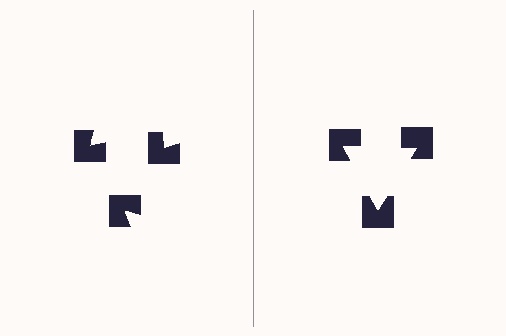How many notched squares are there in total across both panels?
6 — 3 on each side.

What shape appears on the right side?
An illusory triangle.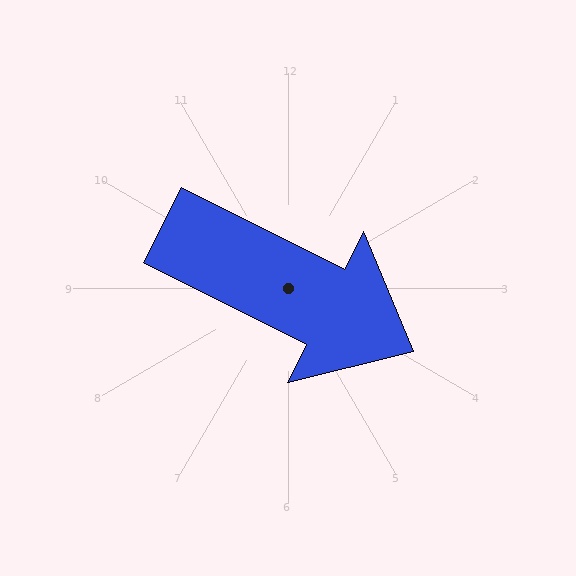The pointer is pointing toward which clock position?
Roughly 4 o'clock.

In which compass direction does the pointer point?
Southeast.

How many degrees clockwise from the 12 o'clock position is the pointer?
Approximately 117 degrees.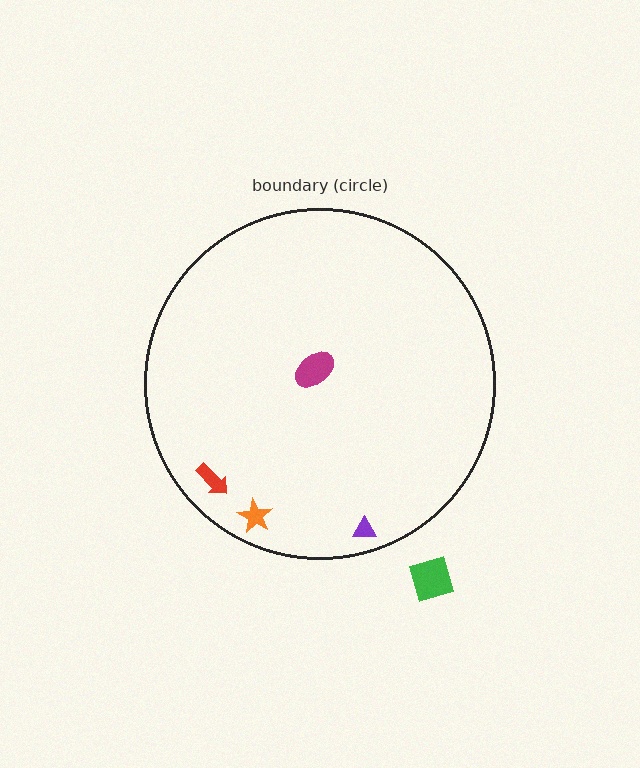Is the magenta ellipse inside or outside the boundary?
Inside.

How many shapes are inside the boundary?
4 inside, 1 outside.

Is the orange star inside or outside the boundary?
Inside.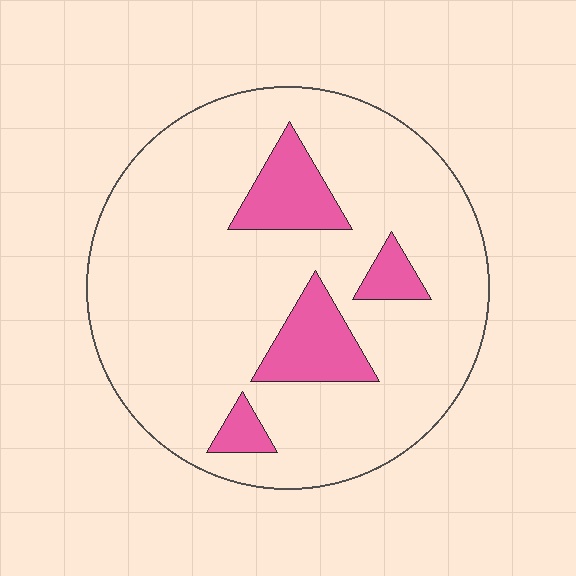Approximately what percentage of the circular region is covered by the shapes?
Approximately 15%.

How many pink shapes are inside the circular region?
4.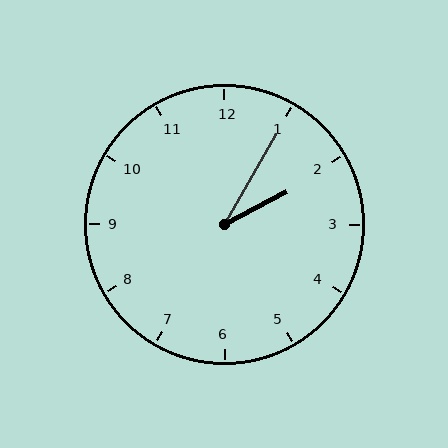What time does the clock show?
2:05.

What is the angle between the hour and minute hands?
Approximately 32 degrees.